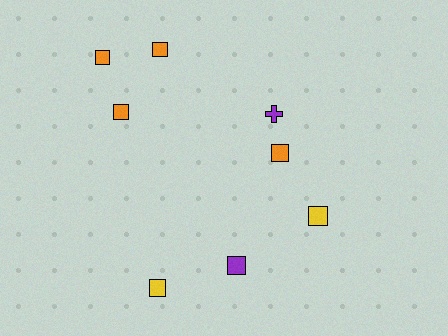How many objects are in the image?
There are 8 objects.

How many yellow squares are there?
There are 2 yellow squares.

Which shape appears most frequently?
Square, with 7 objects.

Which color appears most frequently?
Orange, with 4 objects.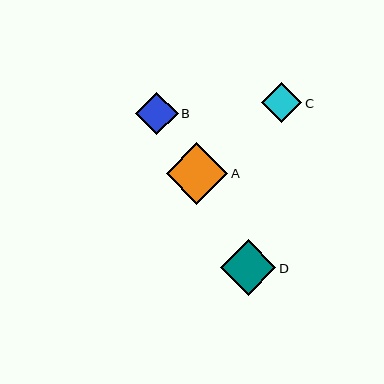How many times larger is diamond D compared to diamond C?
Diamond D is approximately 1.4 times the size of diamond C.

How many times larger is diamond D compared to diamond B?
Diamond D is approximately 1.3 times the size of diamond B.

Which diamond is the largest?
Diamond A is the largest with a size of approximately 62 pixels.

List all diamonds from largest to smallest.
From largest to smallest: A, D, B, C.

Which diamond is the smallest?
Diamond C is the smallest with a size of approximately 41 pixels.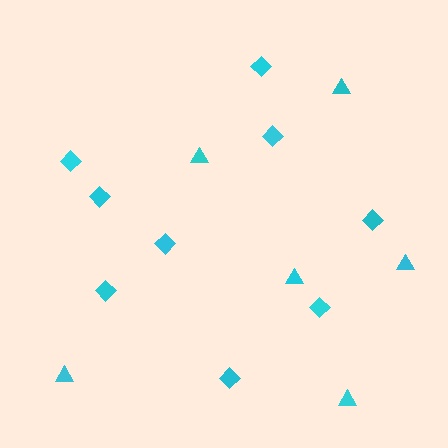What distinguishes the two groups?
There are 2 groups: one group of triangles (6) and one group of diamonds (9).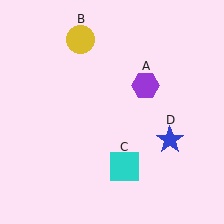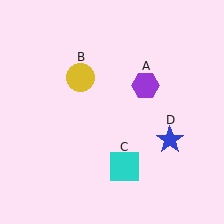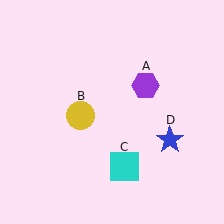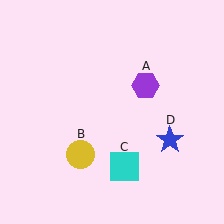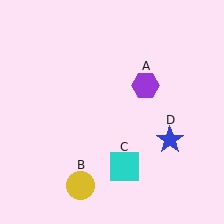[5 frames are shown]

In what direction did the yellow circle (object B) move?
The yellow circle (object B) moved down.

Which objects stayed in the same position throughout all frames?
Purple hexagon (object A) and cyan square (object C) and blue star (object D) remained stationary.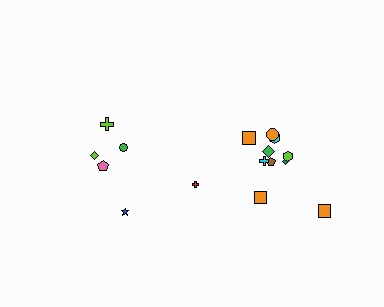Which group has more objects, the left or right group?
The right group.